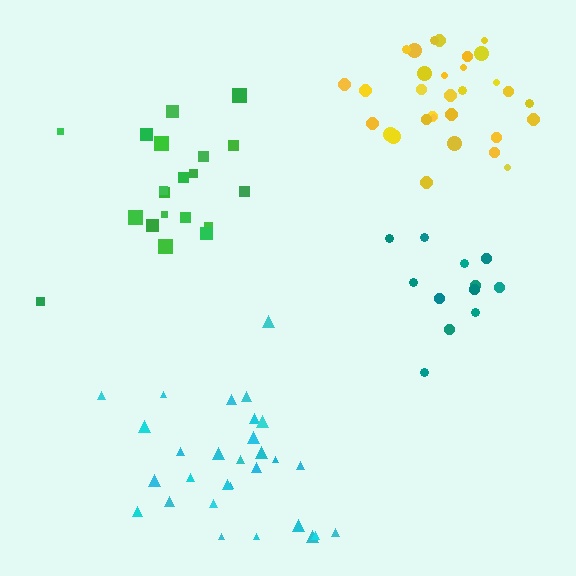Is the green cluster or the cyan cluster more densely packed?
Green.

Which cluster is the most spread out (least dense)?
Cyan.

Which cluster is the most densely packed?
Teal.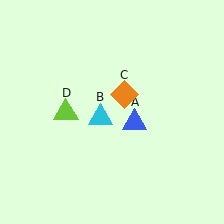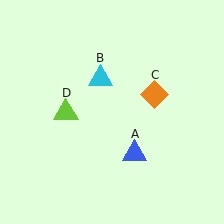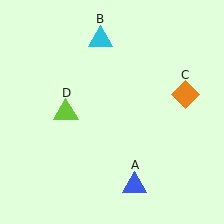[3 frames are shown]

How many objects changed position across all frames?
3 objects changed position: blue triangle (object A), cyan triangle (object B), orange diamond (object C).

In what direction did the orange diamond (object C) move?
The orange diamond (object C) moved right.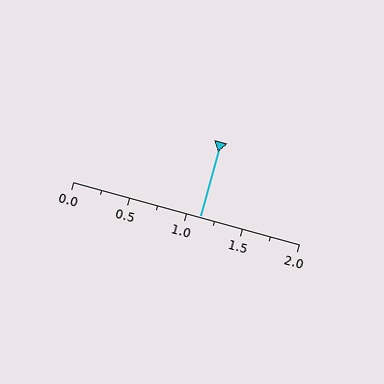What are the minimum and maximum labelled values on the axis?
The axis runs from 0.0 to 2.0.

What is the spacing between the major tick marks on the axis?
The major ticks are spaced 0.5 apart.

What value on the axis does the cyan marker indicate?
The marker indicates approximately 1.12.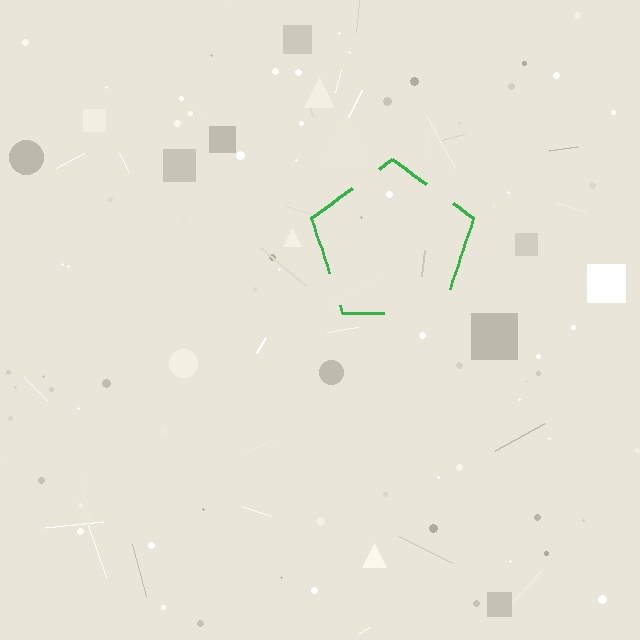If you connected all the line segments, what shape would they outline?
They would outline a pentagon.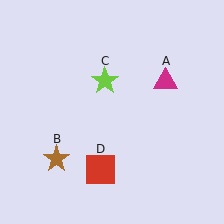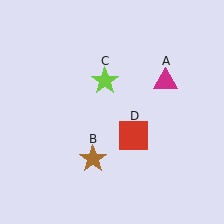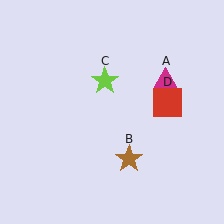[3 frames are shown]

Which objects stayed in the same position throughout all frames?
Magenta triangle (object A) and lime star (object C) remained stationary.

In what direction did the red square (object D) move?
The red square (object D) moved up and to the right.